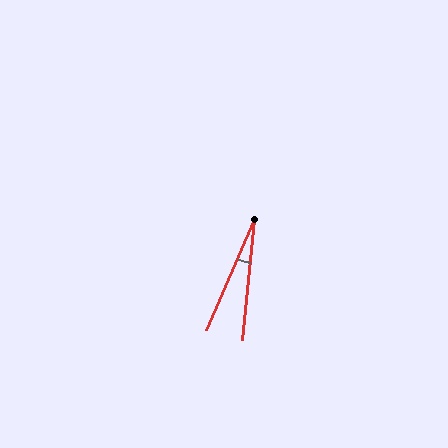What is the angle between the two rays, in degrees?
Approximately 17 degrees.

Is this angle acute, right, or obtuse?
It is acute.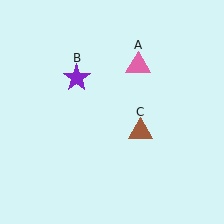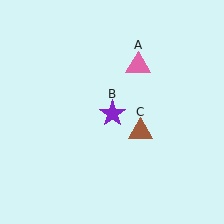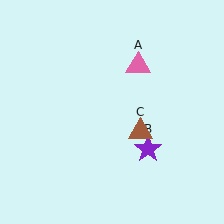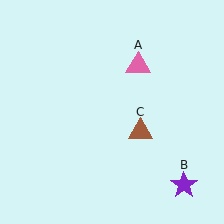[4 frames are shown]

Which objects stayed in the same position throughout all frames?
Pink triangle (object A) and brown triangle (object C) remained stationary.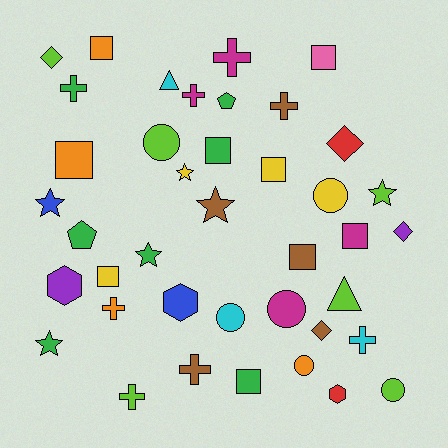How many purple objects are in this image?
There are 2 purple objects.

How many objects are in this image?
There are 40 objects.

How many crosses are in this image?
There are 8 crosses.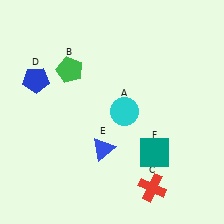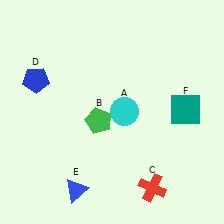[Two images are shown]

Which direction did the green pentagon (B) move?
The green pentagon (B) moved down.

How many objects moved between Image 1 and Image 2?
3 objects moved between the two images.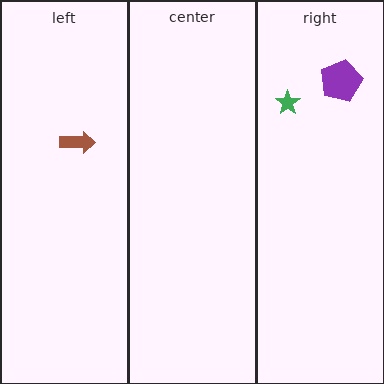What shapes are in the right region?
The green star, the purple pentagon.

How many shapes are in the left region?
1.